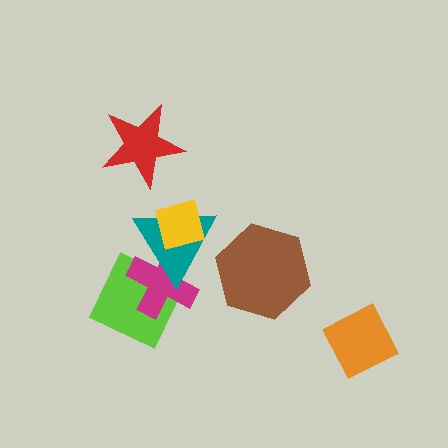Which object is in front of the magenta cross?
The teal triangle is in front of the magenta cross.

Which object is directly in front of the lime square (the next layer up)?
The magenta cross is directly in front of the lime square.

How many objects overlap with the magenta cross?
2 objects overlap with the magenta cross.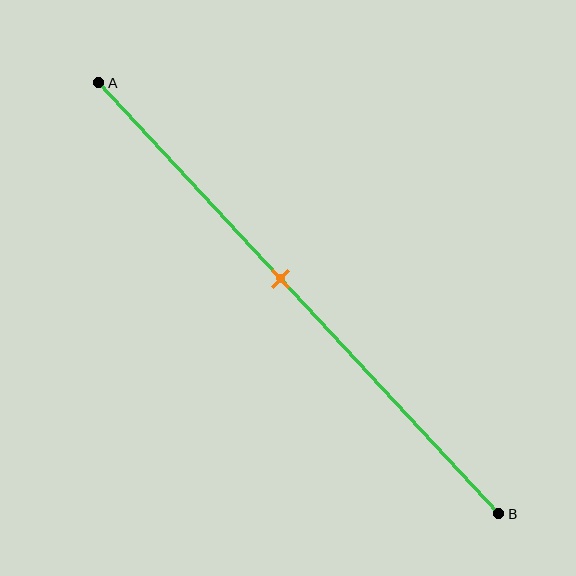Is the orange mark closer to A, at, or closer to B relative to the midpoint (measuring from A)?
The orange mark is closer to point A than the midpoint of segment AB.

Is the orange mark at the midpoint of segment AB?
No, the mark is at about 45% from A, not at the 50% midpoint.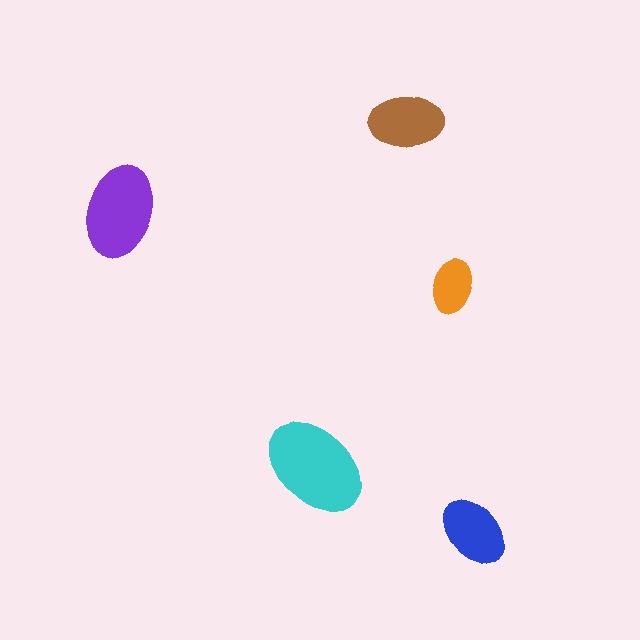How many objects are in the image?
There are 5 objects in the image.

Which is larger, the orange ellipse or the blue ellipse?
The blue one.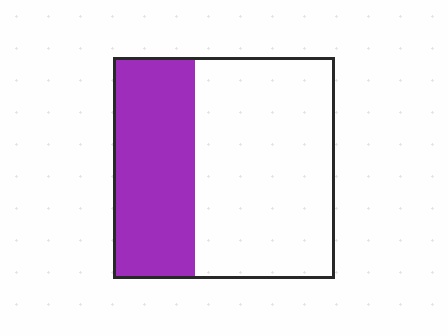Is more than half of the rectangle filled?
No.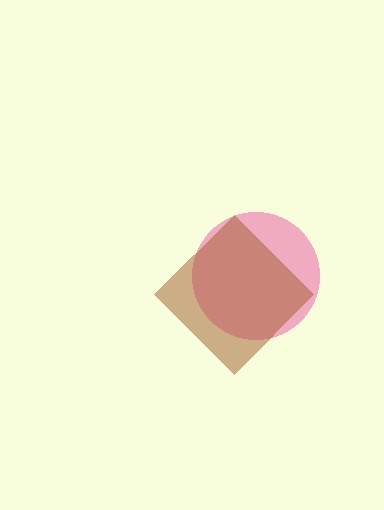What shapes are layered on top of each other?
The layered shapes are: a pink circle, a brown diamond.